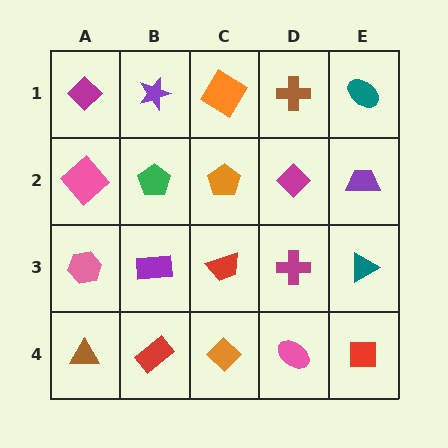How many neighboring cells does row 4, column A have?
2.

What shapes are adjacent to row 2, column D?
A brown cross (row 1, column D), a magenta cross (row 3, column D), an orange pentagon (row 2, column C), a purple trapezoid (row 2, column E).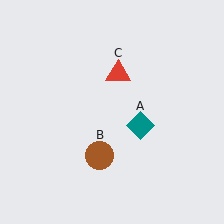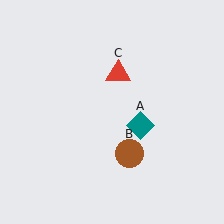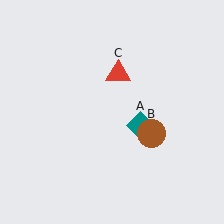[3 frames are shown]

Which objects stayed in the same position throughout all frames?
Teal diamond (object A) and red triangle (object C) remained stationary.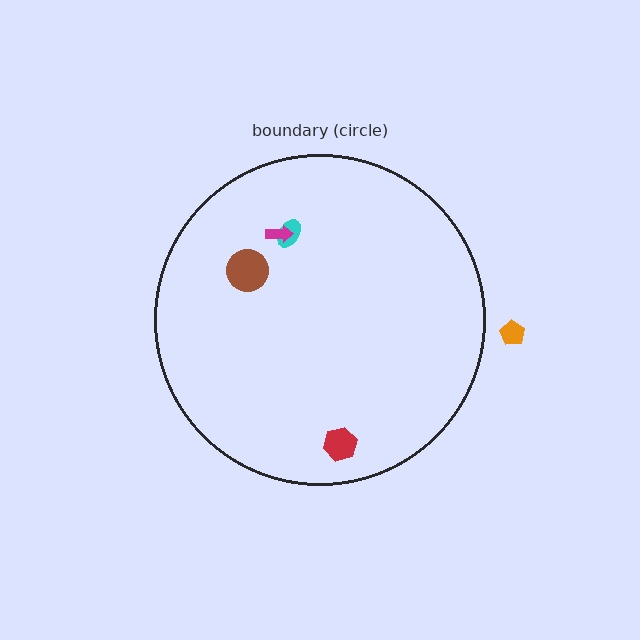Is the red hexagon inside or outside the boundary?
Inside.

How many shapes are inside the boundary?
4 inside, 1 outside.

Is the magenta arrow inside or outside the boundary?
Inside.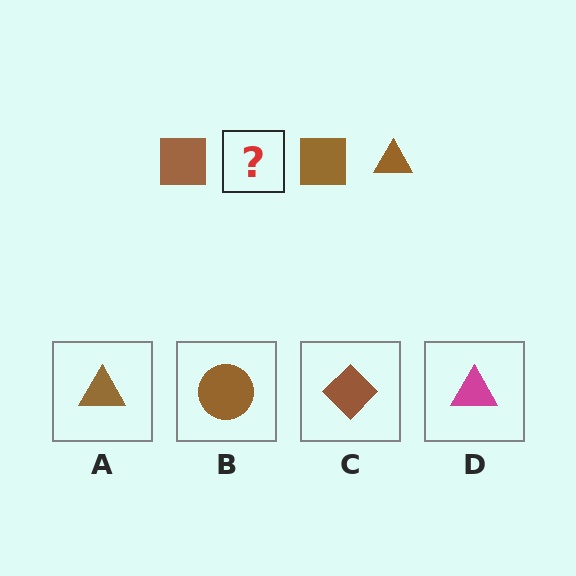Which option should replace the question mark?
Option A.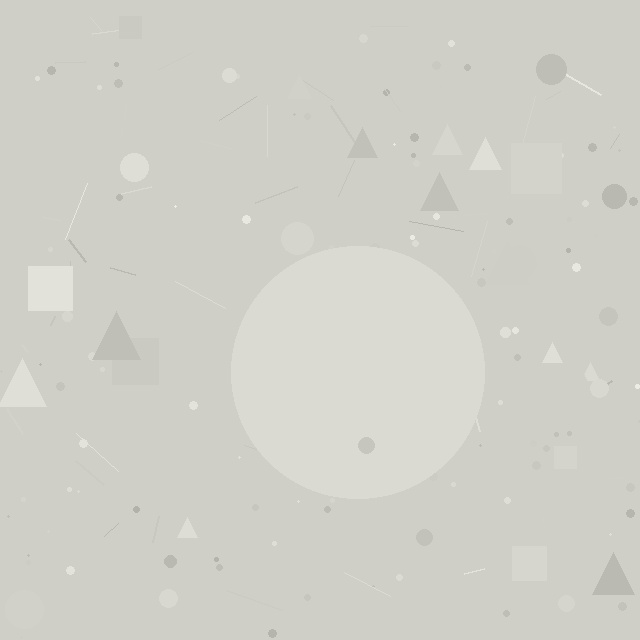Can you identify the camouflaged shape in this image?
The camouflaged shape is a circle.